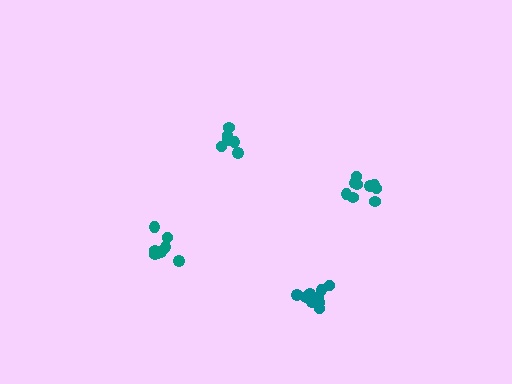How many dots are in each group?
Group 1: 9 dots, Group 2: 9 dots, Group 3: 6 dots, Group 4: 8 dots (32 total).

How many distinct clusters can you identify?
There are 4 distinct clusters.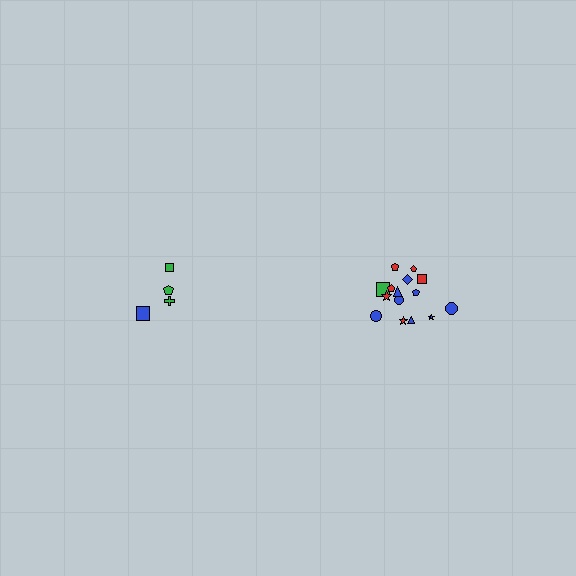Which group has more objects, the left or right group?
The right group.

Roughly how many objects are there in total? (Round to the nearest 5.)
Roughly 20 objects in total.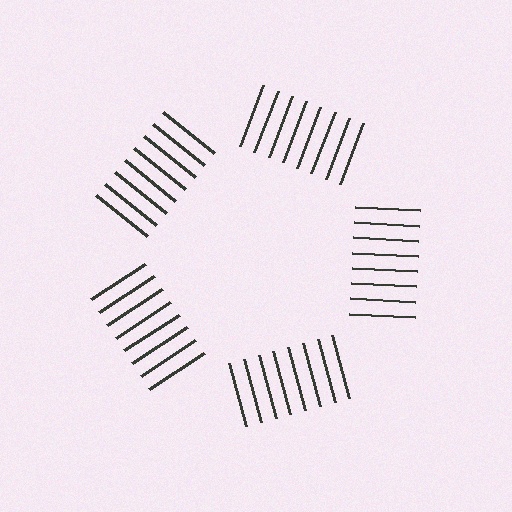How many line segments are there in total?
40 — 8 along each of the 5 edges.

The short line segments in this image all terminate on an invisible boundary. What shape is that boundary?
An illusory pentagon — the line segments terminate on its edges but no continuous stroke is drawn.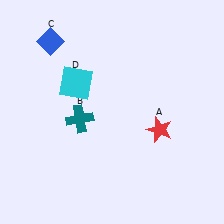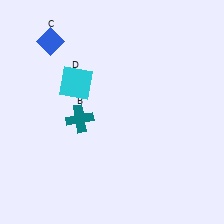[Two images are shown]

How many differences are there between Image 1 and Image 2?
There is 1 difference between the two images.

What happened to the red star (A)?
The red star (A) was removed in Image 2. It was in the bottom-right area of Image 1.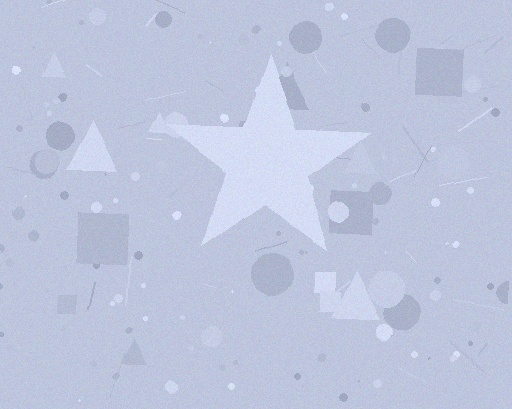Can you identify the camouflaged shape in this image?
The camouflaged shape is a star.